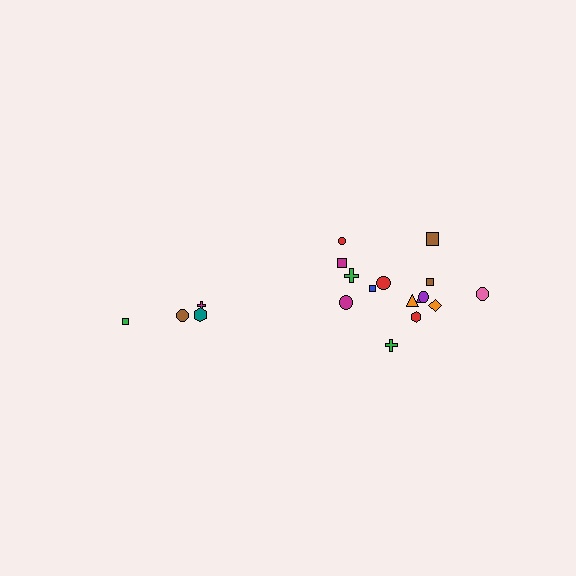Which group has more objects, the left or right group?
The right group.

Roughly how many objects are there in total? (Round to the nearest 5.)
Roughly 20 objects in total.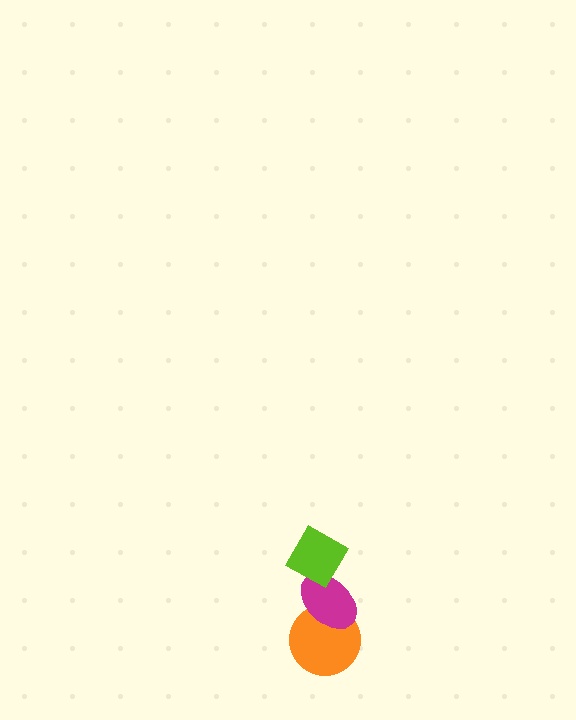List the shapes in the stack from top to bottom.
From top to bottom: the lime diamond, the magenta ellipse, the orange circle.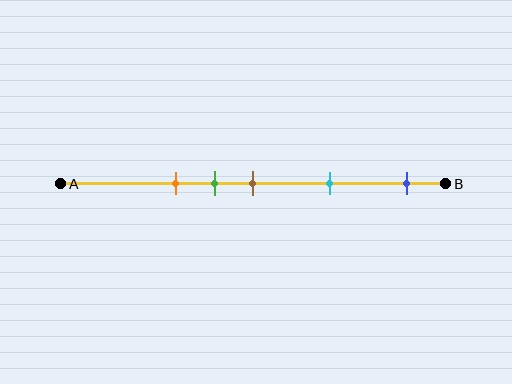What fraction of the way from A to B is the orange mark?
The orange mark is approximately 30% (0.3) of the way from A to B.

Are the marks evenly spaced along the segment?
No, the marks are not evenly spaced.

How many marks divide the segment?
There are 5 marks dividing the segment.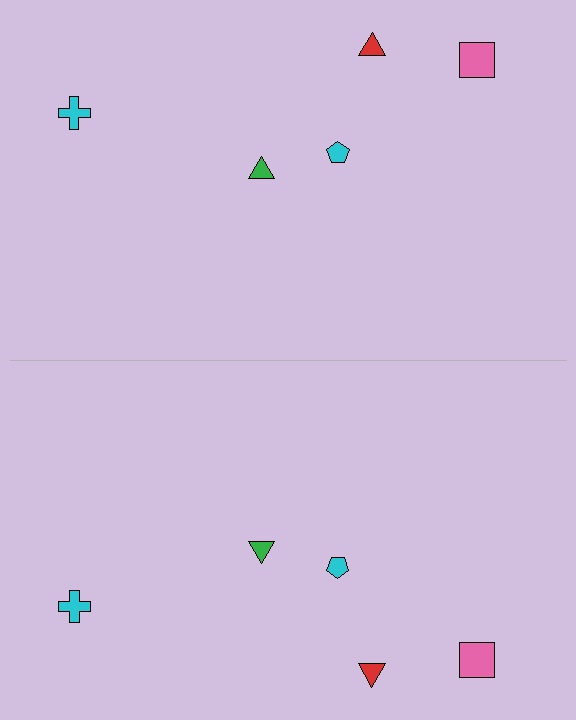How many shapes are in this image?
There are 10 shapes in this image.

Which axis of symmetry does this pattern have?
The pattern has a horizontal axis of symmetry running through the center of the image.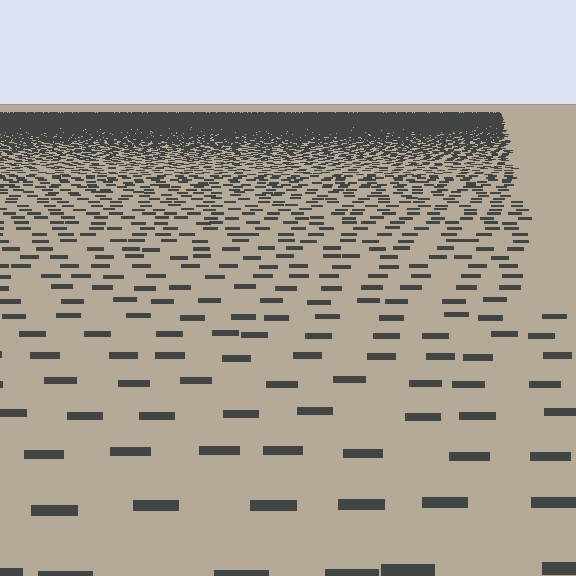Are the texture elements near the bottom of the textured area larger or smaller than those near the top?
Larger. Near the bottom, elements are closer to the viewer and appear at a bigger on-screen size.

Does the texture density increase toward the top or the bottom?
Density increases toward the top.